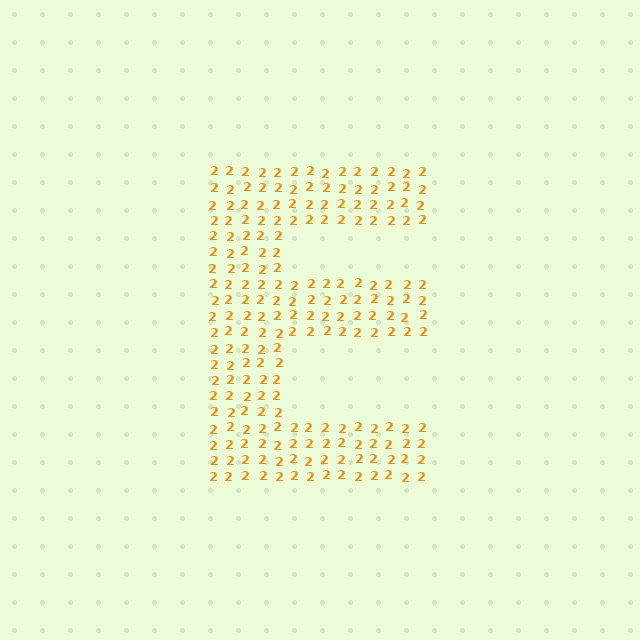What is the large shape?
The large shape is the letter E.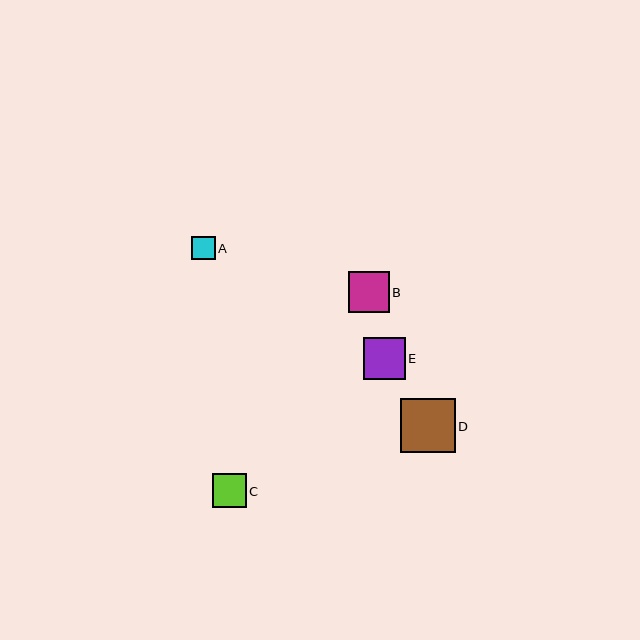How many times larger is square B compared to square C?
Square B is approximately 1.2 times the size of square C.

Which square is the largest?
Square D is the largest with a size of approximately 54 pixels.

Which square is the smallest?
Square A is the smallest with a size of approximately 23 pixels.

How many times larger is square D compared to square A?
Square D is approximately 2.3 times the size of square A.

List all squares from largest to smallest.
From largest to smallest: D, E, B, C, A.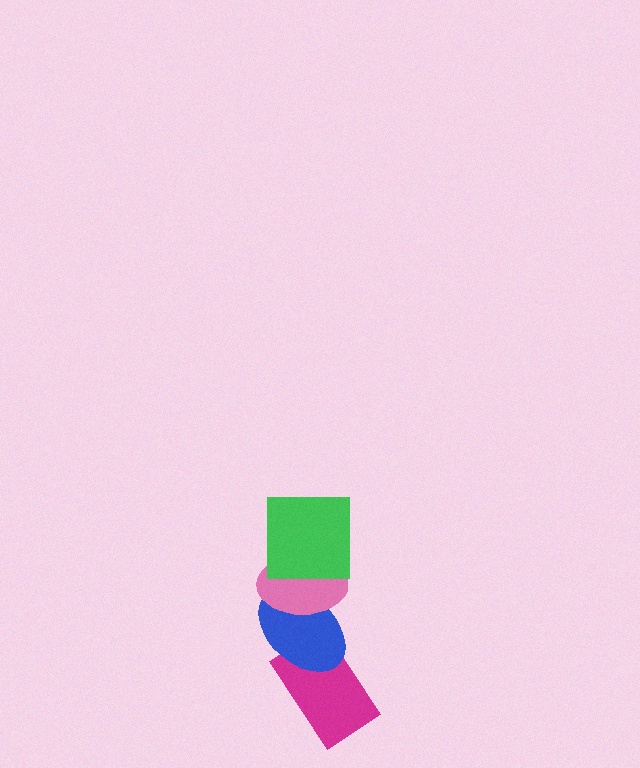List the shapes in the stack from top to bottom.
From top to bottom: the green square, the pink ellipse, the blue ellipse, the magenta rectangle.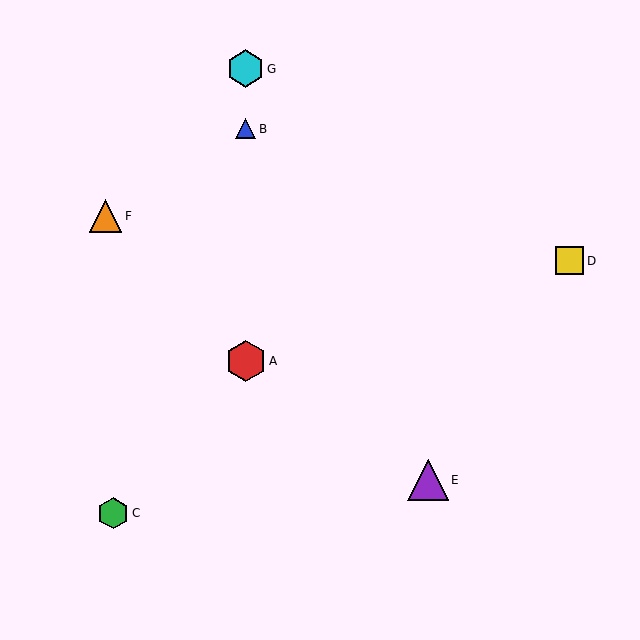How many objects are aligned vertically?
3 objects (A, B, G) are aligned vertically.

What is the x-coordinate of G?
Object G is at x≈246.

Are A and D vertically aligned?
No, A is at x≈246 and D is at x≈569.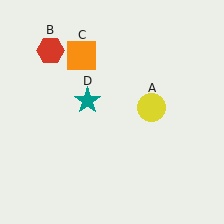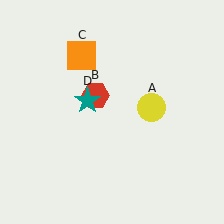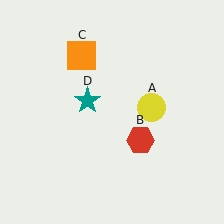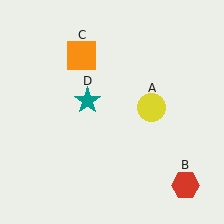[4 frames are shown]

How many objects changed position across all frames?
1 object changed position: red hexagon (object B).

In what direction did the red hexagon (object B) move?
The red hexagon (object B) moved down and to the right.